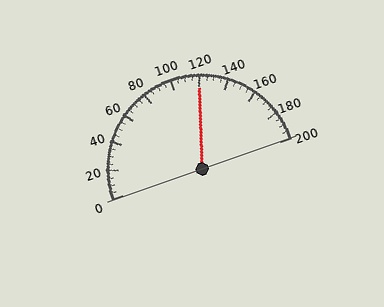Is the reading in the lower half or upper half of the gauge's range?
The reading is in the upper half of the range (0 to 200).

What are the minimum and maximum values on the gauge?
The gauge ranges from 0 to 200.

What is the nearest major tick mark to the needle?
The nearest major tick mark is 120.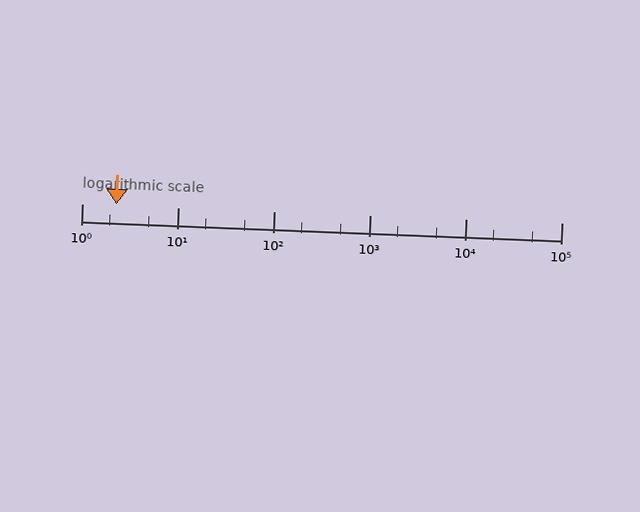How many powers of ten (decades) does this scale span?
The scale spans 5 decades, from 1 to 100000.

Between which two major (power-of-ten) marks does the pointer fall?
The pointer is between 1 and 10.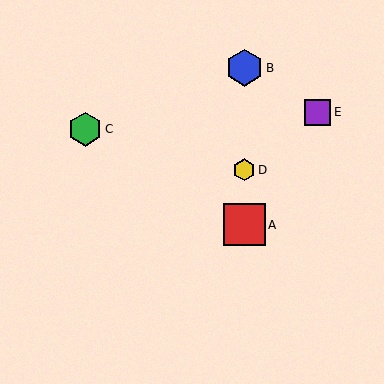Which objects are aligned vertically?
Objects A, B, D are aligned vertically.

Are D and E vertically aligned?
No, D is at x≈244 and E is at x≈318.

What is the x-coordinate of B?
Object B is at x≈244.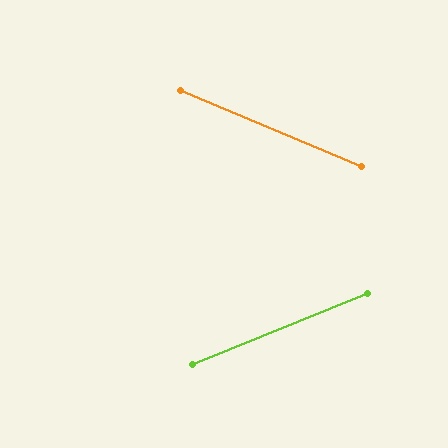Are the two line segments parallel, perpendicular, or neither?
Neither parallel nor perpendicular — they differ by about 45°.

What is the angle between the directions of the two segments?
Approximately 45 degrees.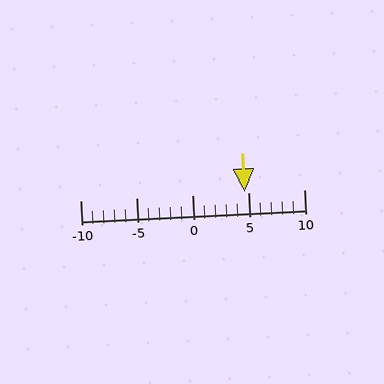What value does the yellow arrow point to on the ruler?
The yellow arrow points to approximately 5.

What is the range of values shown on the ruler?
The ruler shows values from -10 to 10.